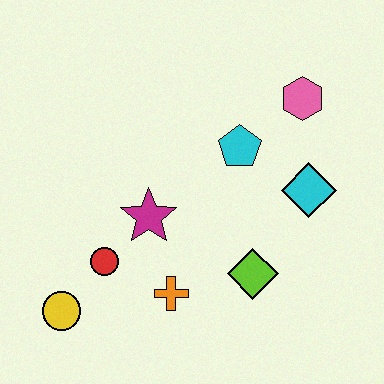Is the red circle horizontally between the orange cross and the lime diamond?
No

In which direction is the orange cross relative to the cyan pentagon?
The orange cross is below the cyan pentagon.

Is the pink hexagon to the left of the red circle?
No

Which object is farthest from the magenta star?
The pink hexagon is farthest from the magenta star.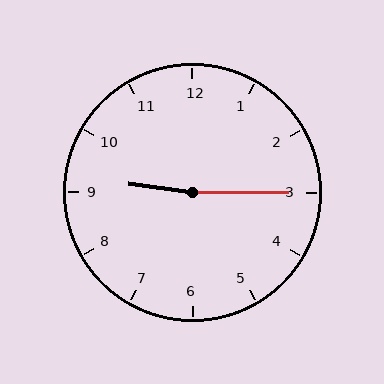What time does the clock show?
9:15.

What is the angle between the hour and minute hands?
Approximately 172 degrees.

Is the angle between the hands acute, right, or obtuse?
It is obtuse.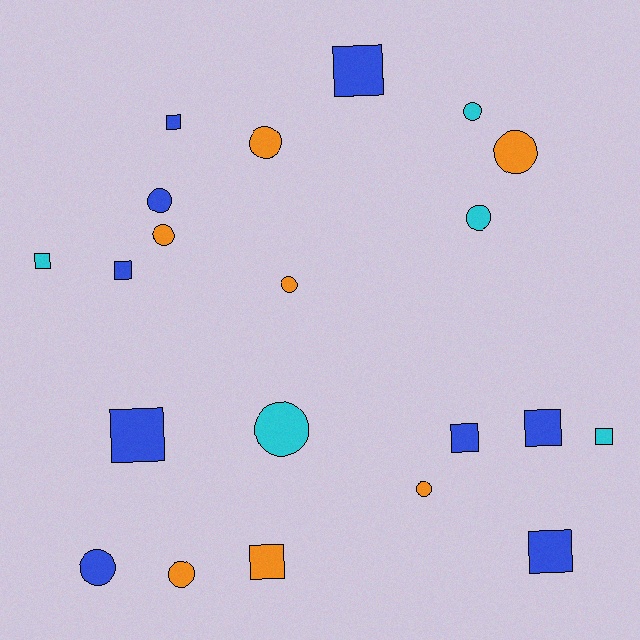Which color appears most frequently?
Blue, with 9 objects.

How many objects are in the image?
There are 21 objects.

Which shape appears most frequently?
Circle, with 11 objects.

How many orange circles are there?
There are 6 orange circles.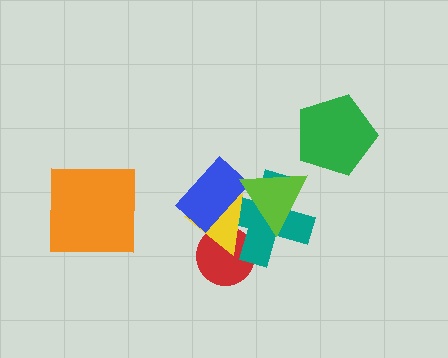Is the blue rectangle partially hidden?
Yes, it is partially covered by another shape.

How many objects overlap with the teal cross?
4 objects overlap with the teal cross.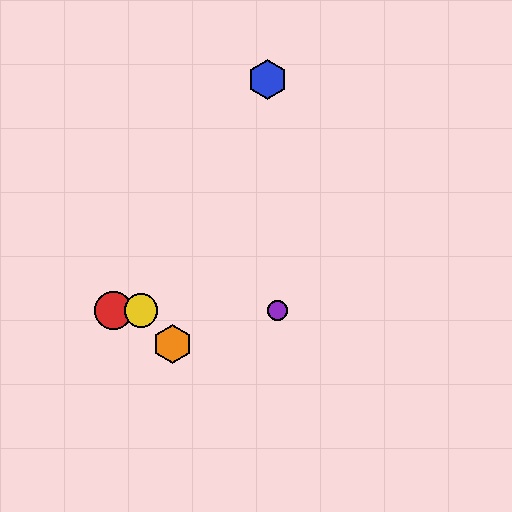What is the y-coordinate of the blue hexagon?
The blue hexagon is at y≈80.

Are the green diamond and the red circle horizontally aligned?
Yes, both are at y≈310.